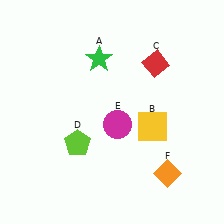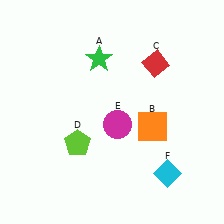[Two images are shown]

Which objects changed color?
B changed from yellow to orange. F changed from orange to cyan.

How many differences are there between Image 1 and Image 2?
There are 2 differences between the two images.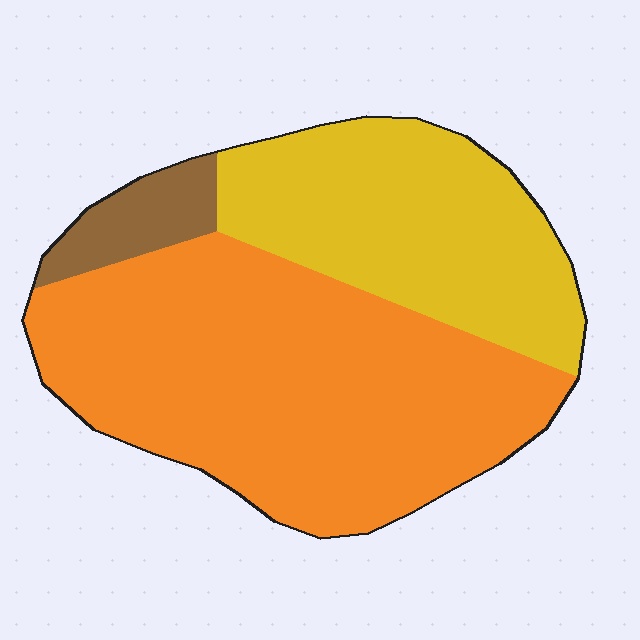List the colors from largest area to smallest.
From largest to smallest: orange, yellow, brown.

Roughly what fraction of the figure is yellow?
Yellow covers roughly 35% of the figure.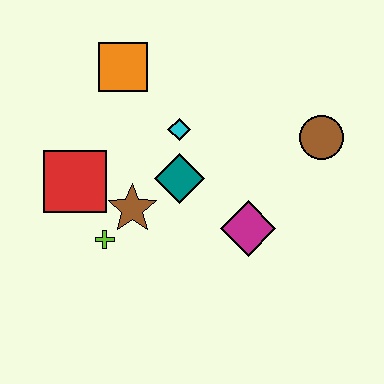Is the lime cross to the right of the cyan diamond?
No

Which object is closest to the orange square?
The cyan diamond is closest to the orange square.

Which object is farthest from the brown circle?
The red square is farthest from the brown circle.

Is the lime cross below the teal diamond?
Yes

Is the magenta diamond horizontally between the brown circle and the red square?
Yes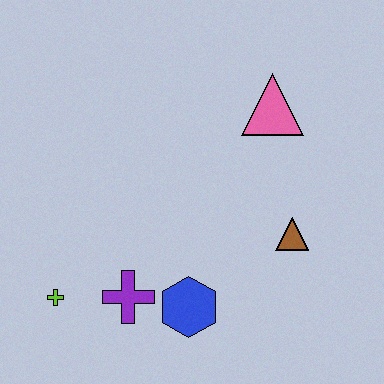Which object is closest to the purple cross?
The blue hexagon is closest to the purple cross.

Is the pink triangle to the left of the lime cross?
No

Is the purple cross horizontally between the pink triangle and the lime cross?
Yes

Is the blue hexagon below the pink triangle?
Yes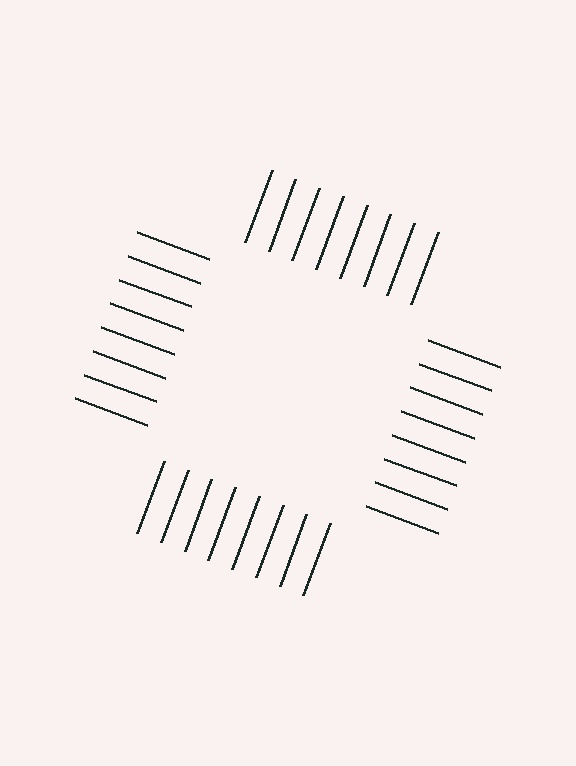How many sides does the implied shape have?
4 sides — the line-ends trace a square.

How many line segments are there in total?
32 — 8 along each of the 4 edges.